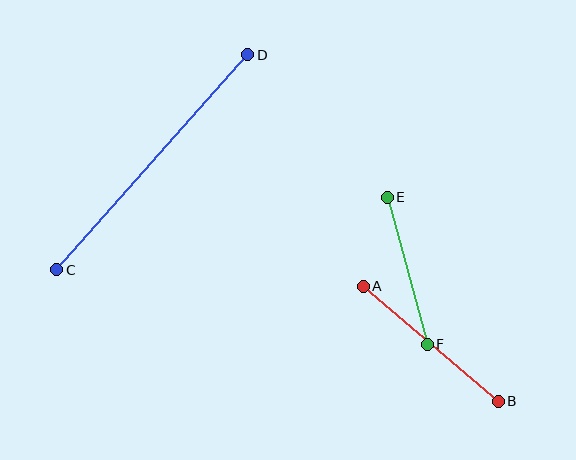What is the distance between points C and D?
The distance is approximately 287 pixels.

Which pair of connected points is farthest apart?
Points C and D are farthest apart.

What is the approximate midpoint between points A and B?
The midpoint is at approximately (431, 344) pixels.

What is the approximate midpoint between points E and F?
The midpoint is at approximately (407, 271) pixels.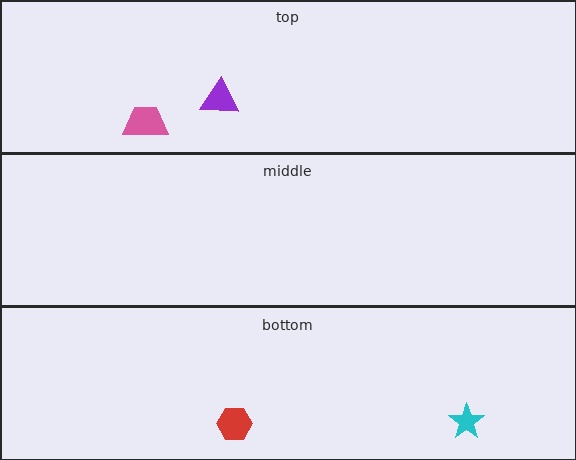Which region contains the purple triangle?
The top region.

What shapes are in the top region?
The purple triangle, the pink trapezoid.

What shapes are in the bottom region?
The cyan star, the red hexagon.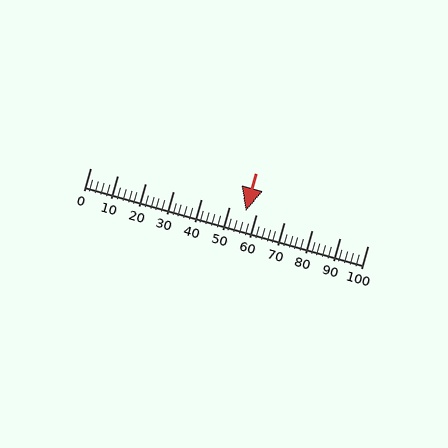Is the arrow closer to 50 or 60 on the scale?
The arrow is closer to 60.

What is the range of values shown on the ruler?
The ruler shows values from 0 to 100.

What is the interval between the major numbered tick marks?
The major tick marks are spaced 10 units apart.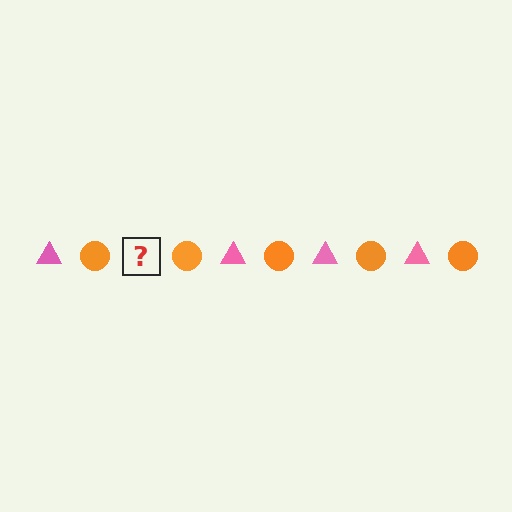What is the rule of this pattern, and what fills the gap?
The rule is that the pattern alternates between pink triangle and orange circle. The gap should be filled with a pink triangle.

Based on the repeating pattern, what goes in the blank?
The blank should be a pink triangle.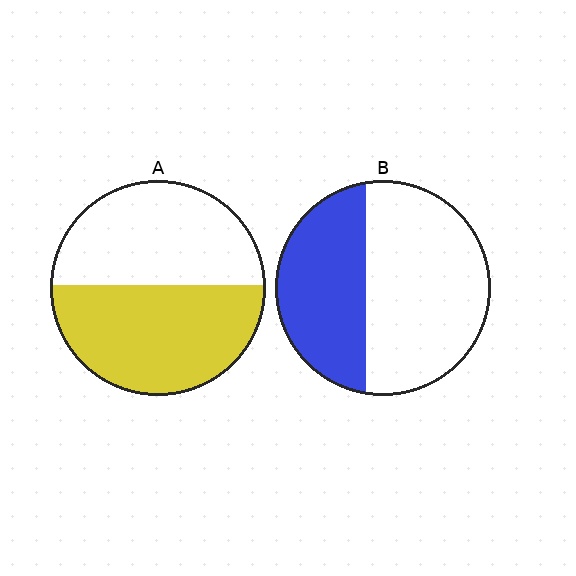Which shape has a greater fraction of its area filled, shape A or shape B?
Shape A.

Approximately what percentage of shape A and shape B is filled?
A is approximately 50% and B is approximately 40%.